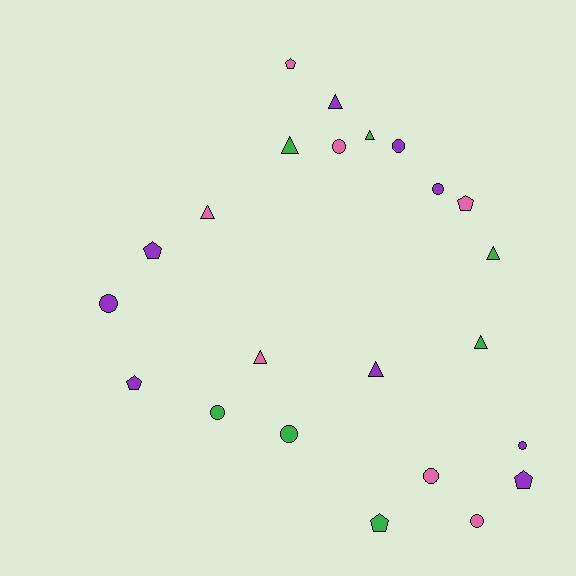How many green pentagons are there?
There is 1 green pentagon.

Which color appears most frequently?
Purple, with 9 objects.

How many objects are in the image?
There are 23 objects.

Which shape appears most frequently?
Circle, with 9 objects.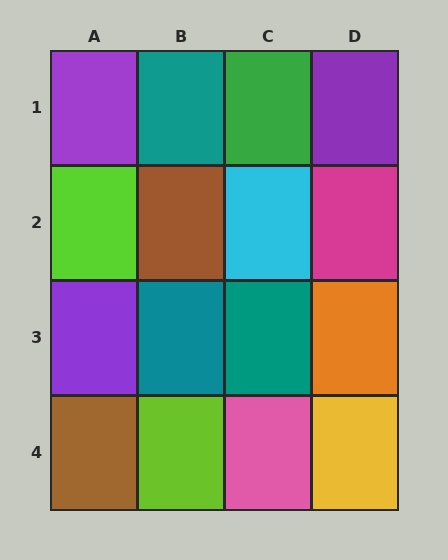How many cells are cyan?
1 cell is cyan.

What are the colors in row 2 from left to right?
Lime, brown, cyan, magenta.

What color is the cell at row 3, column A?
Purple.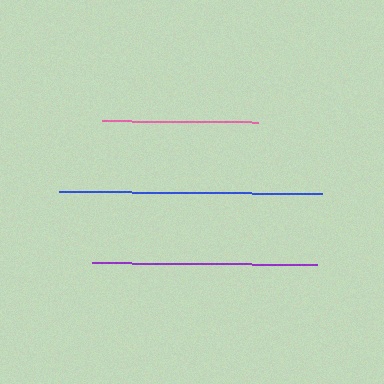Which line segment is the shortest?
The pink line is the shortest at approximately 157 pixels.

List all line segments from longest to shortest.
From longest to shortest: blue, purple, pink.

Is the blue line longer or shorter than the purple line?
The blue line is longer than the purple line.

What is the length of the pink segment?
The pink segment is approximately 157 pixels long.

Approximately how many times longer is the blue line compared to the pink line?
The blue line is approximately 1.7 times the length of the pink line.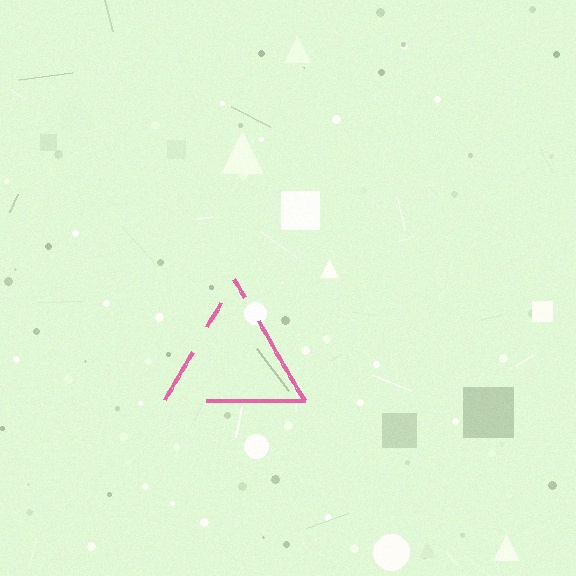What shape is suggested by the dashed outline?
The dashed outline suggests a triangle.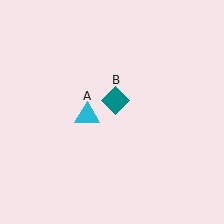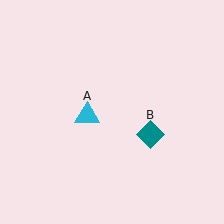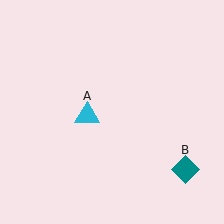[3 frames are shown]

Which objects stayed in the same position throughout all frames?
Cyan triangle (object A) remained stationary.